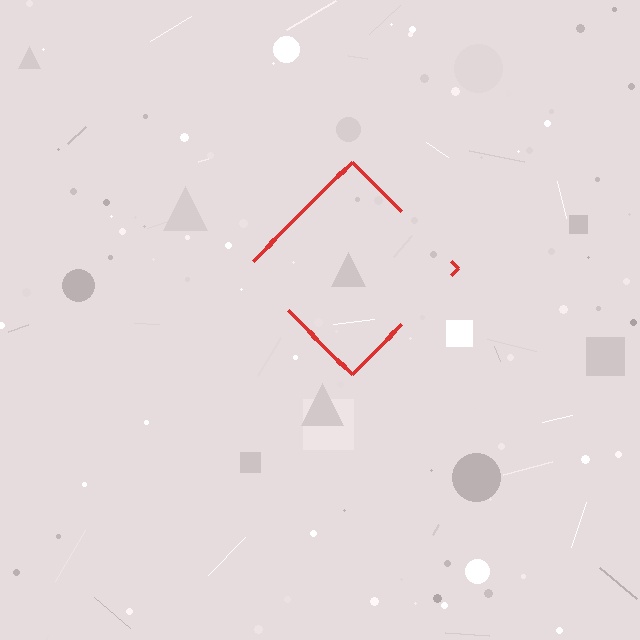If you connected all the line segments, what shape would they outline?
They would outline a diamond.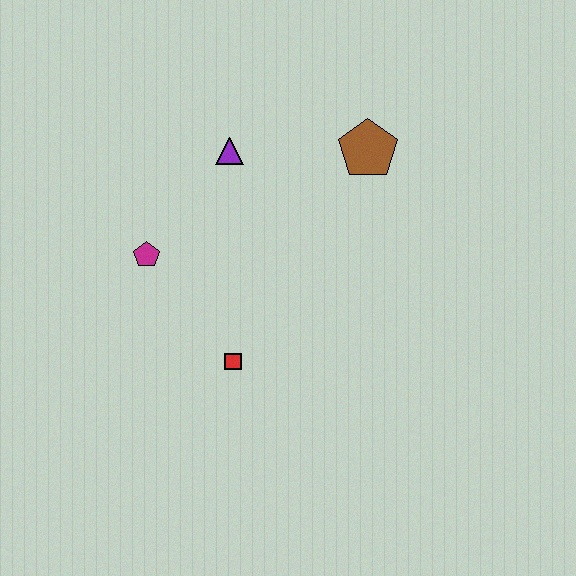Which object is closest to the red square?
The magenta pentagon is closest to the red square.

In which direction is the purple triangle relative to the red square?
The purple triangle is above the red square.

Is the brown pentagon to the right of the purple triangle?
Yes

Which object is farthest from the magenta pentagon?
The brown pentagon is farthest from the magenta pentagon.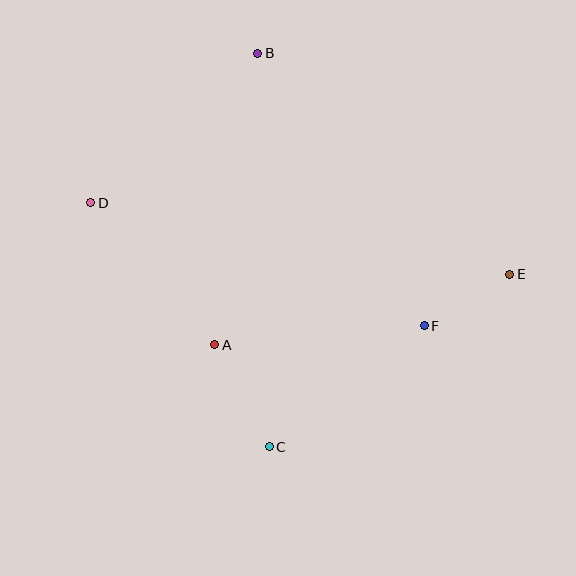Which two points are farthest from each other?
Points D and E are farthest from each other.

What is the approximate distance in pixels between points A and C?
The distance between A and C is approximately 116 pixels.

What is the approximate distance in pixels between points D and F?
The distance between D and F is approximately 356 pixels.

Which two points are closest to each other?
Points E and F are closest to each other.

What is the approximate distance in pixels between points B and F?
The distance between B and F is approximately 319 pixels.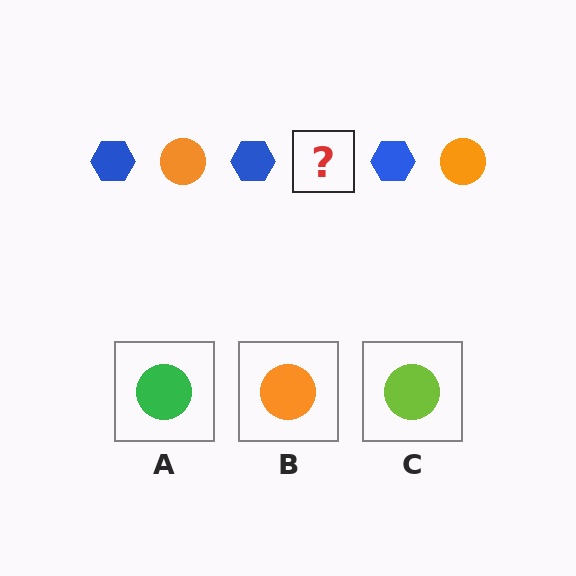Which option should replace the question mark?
Option B.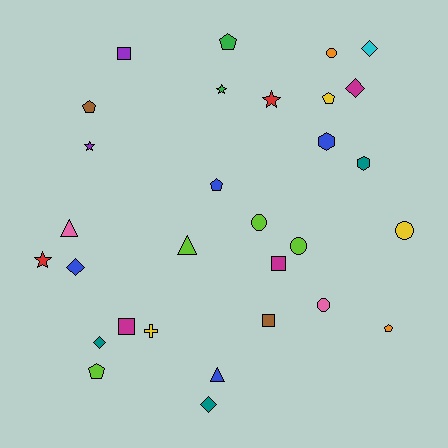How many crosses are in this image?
There is 1 cross.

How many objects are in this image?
There are 30 objects.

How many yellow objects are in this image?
There are 3 yellow objects.